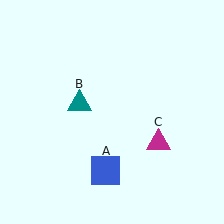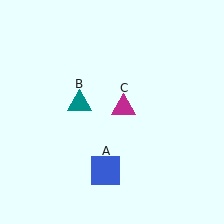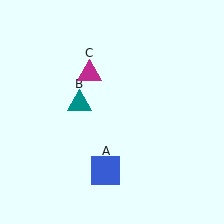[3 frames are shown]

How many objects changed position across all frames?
1 object changed position: magenta triangle (object C).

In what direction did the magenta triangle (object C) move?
The magenta triangle (object C) moved up and to the left.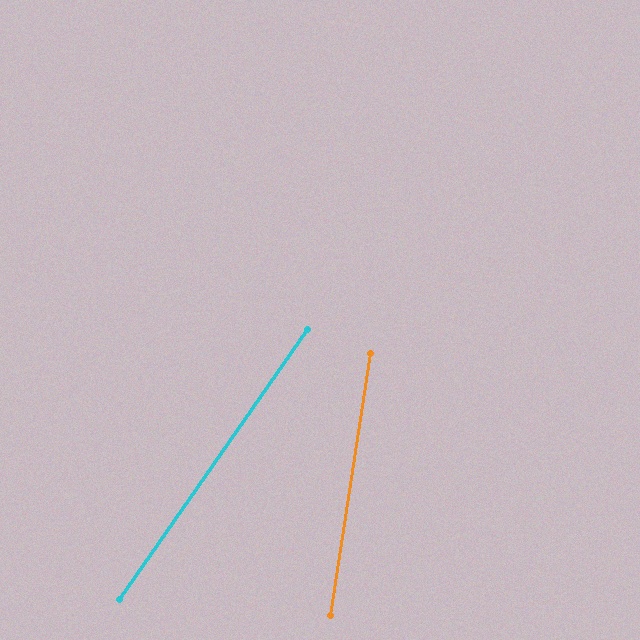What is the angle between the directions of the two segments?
Approximately 26 degrees.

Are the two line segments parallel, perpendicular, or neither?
Neither parallel nor perpendicular — they differ by about 26°.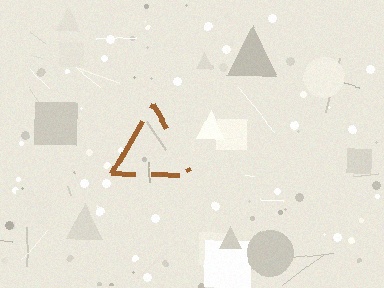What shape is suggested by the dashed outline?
The dashed outline suggests a triangle.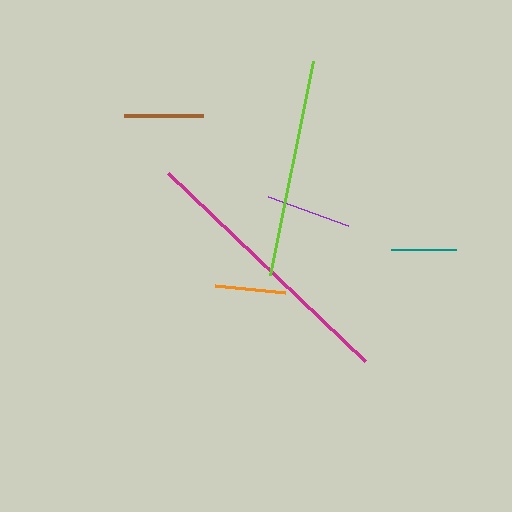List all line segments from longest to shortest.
From longest to shortest: magenta, lime, purple, brown, orange, teal.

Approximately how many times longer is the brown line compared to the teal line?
The brown line is approximately 1.2 times the length of the teal line.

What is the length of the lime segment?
The lime segment is approximately 218 pixels long.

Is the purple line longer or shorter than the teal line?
The purple line is longer than the teal line.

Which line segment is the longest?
The magenta line is the longest at approximately 272 pixels.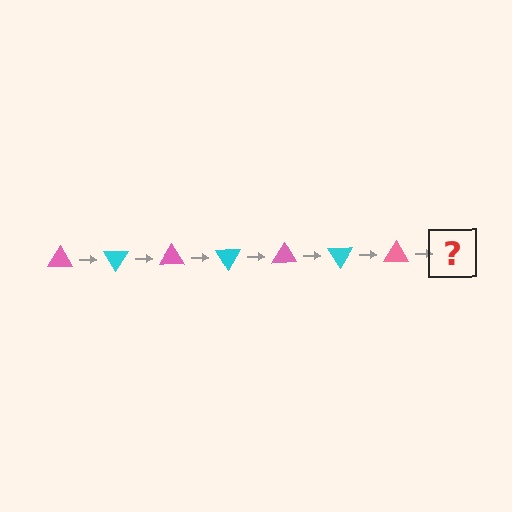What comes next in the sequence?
The next element should be a cyan triangle, rotated 420 degrees from the start.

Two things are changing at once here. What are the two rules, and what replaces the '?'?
The two rules are that it rotates 60 degrees each step and the color cycles through pink and cyan. The '?' should be a cyan triangle, rotated 420 degrees from the start.